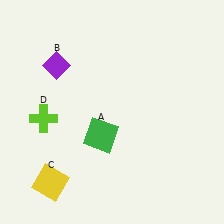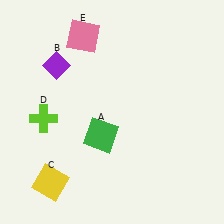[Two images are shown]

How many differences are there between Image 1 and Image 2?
There is 1 difference between the two images.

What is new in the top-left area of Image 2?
A pink square (E) was added in the top-left area of Image 2.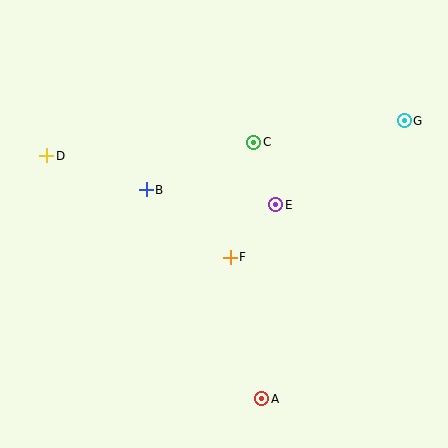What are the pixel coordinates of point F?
Point F is at (230, 257).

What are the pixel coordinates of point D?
Point D is at (47, 156).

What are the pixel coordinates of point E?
Point E is at (276, 205).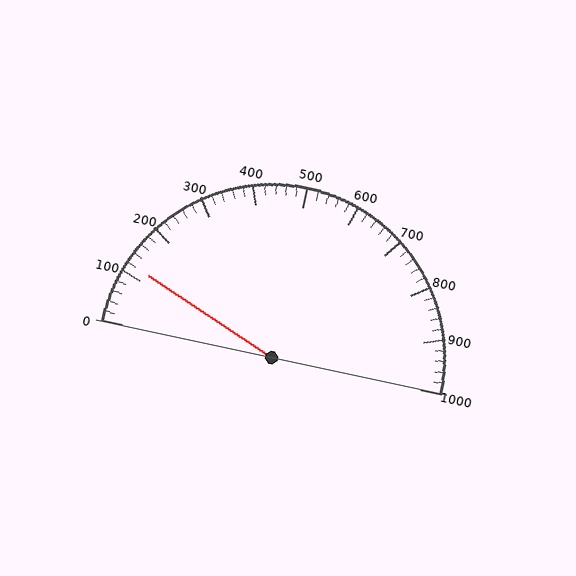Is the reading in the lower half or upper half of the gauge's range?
The reading is in the lower half of the range (0 to 1000).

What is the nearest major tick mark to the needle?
The nearest major tick mark is 100.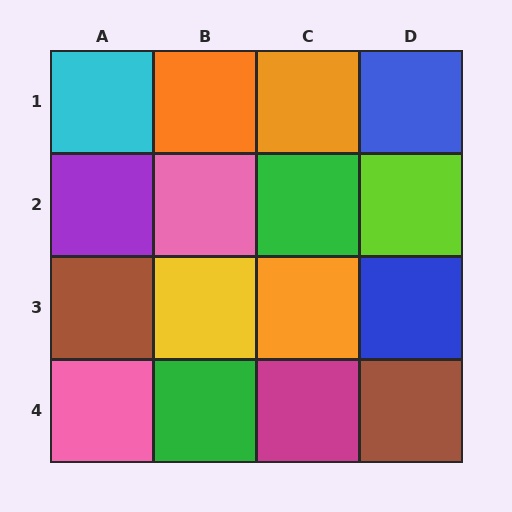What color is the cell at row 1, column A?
Cyan.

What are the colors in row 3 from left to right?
Brown, yellow, orange, blue.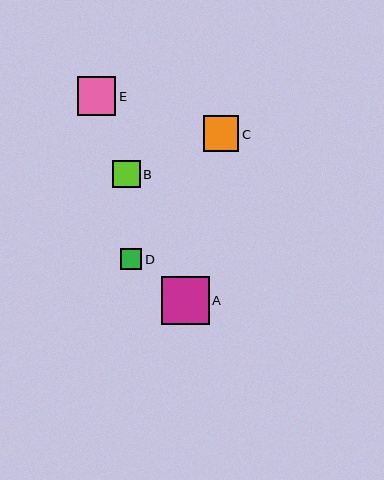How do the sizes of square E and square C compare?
Square E and square C are approximately the same size.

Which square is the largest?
Square A is the largest with a size of approximately 48 pixels.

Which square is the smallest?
Square D is the smallest with a size of approximately 21 pixels.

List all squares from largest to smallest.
From largest to smallest: A, E, C, B, D.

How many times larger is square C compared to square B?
Square C is approximately 1.3 times the size of square B.